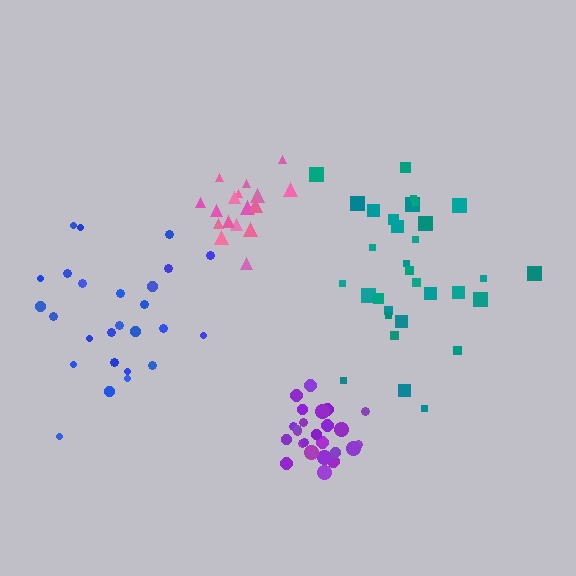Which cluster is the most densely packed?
Purple.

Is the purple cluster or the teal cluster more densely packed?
Purple.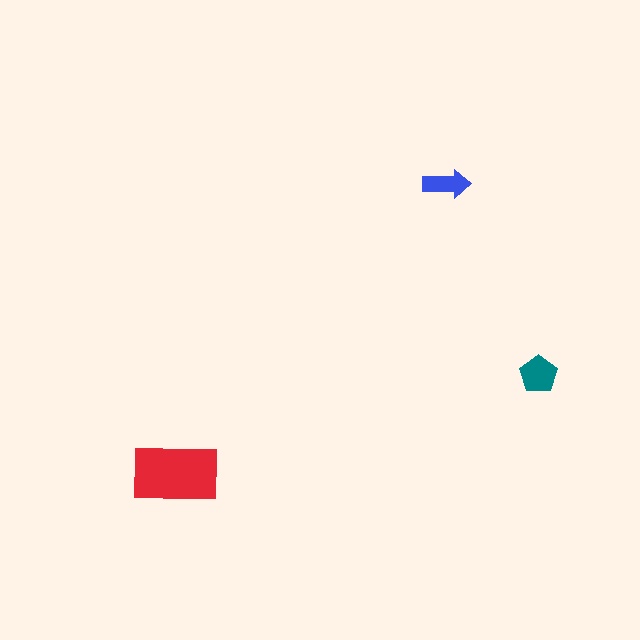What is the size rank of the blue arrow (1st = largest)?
3rd.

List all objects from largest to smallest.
The red rectangle, the teal pentagon, the blue arrow.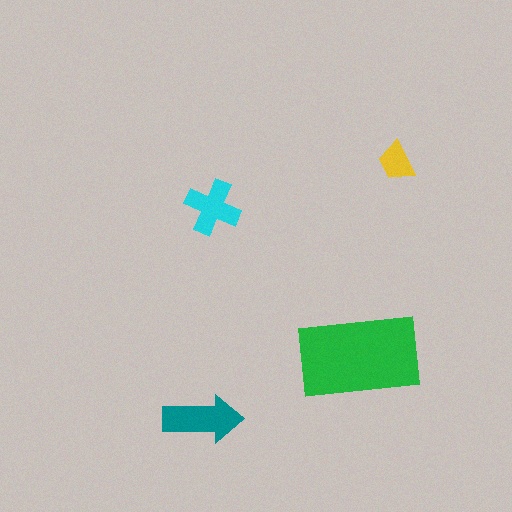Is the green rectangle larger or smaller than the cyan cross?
Larger.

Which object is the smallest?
The yellow trapezoid.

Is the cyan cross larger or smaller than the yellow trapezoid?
Larger.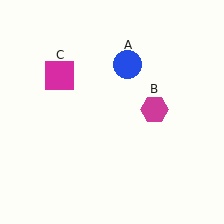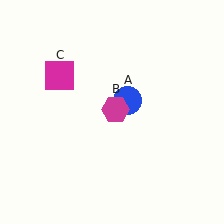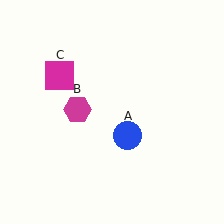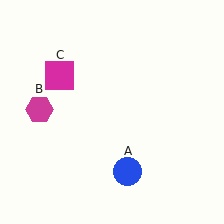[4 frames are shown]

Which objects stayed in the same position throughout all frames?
Magenta square (object C) remained stationary.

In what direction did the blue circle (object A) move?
The blue circle (object A) moved down.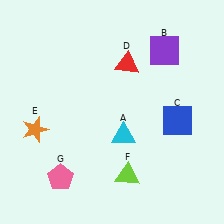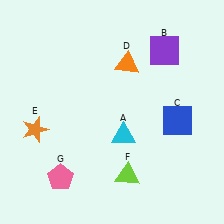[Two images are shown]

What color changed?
The triangle (D) changed from red in Image 1 to orange in Image 2.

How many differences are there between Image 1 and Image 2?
There is 1 difference between the two images.